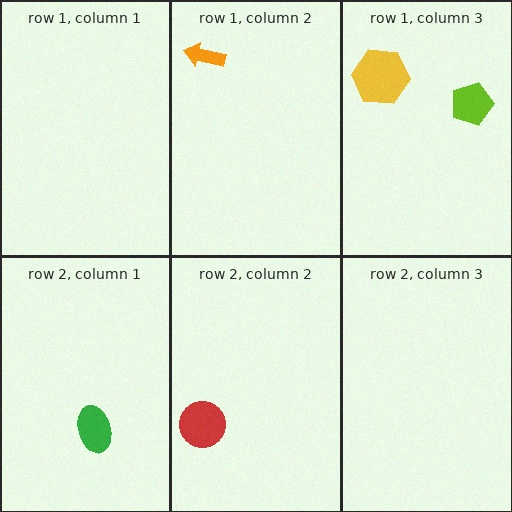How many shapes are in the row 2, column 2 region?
2.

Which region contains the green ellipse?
The row 2, column 1 region.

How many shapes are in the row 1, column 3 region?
2.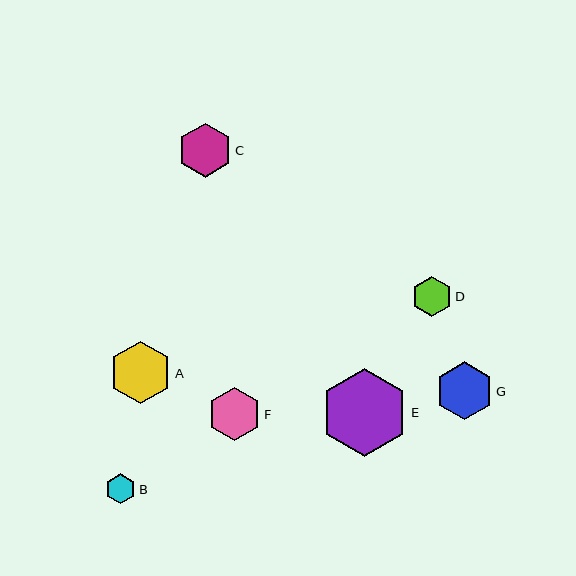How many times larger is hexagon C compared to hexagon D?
Hexagon C is approximately 1.3 times the size of hexagon D.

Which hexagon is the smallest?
Hexagon B is the smallest with a size of approximately 30 pixels.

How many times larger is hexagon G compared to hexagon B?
Hexagon G is approximately 1.9 times the size of hexagon B.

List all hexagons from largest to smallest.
From largest to smallest: E, A, G, C, F, D, B.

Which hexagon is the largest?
Hexagon E is the largest with a size of approximately 88 pixels.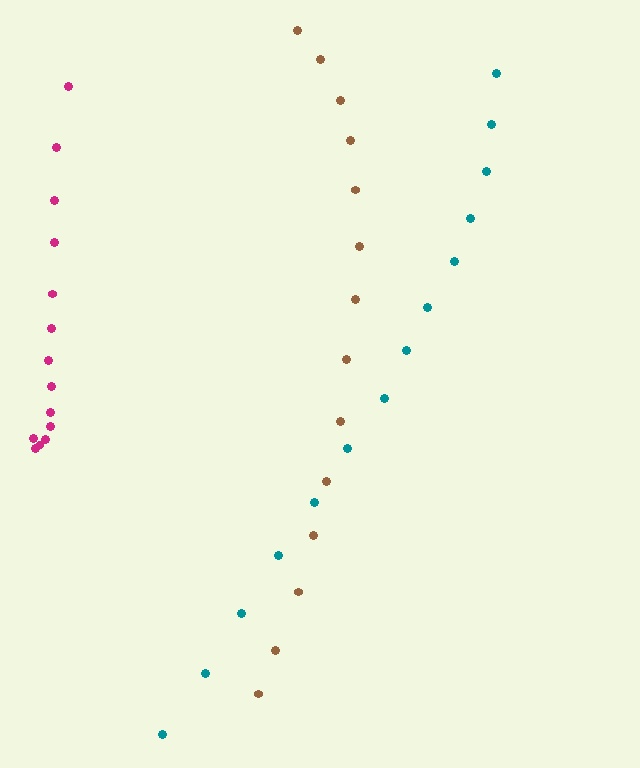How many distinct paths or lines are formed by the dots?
There are 3 distinct paths.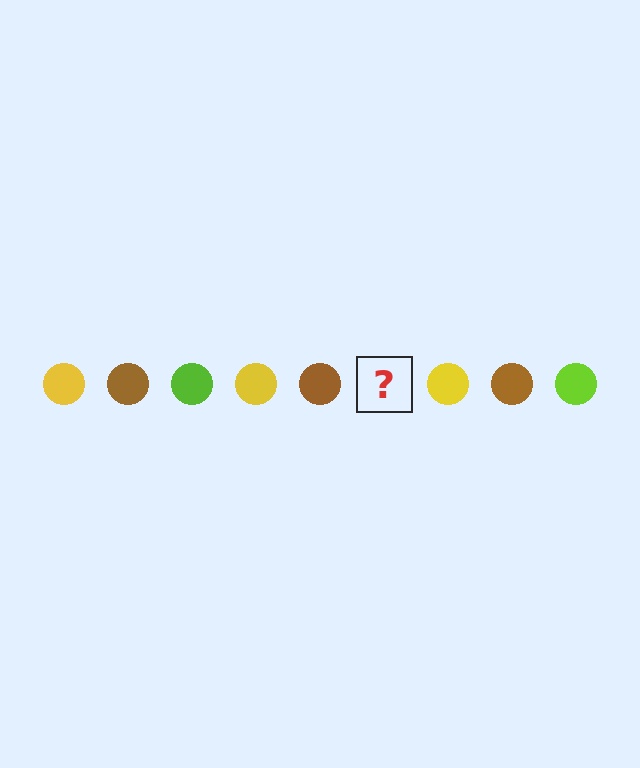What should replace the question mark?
The question mark should be replaced with a lime circle.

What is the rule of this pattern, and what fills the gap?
The rule is that the pattern cycles through yellow, brown, lime circles. The gap should be filled with a lime circle.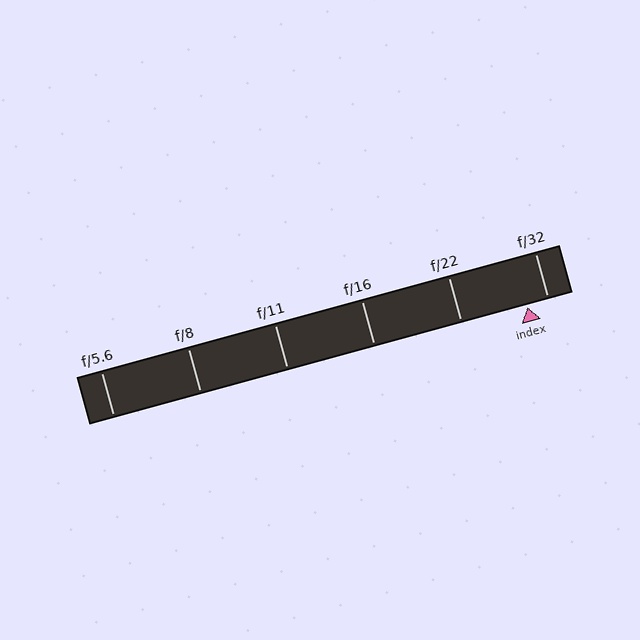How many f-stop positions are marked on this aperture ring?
There are 6 f-stop positions marked.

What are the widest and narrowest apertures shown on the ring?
The widest aperture shown is f/5.6 and the narrowest is f/32.